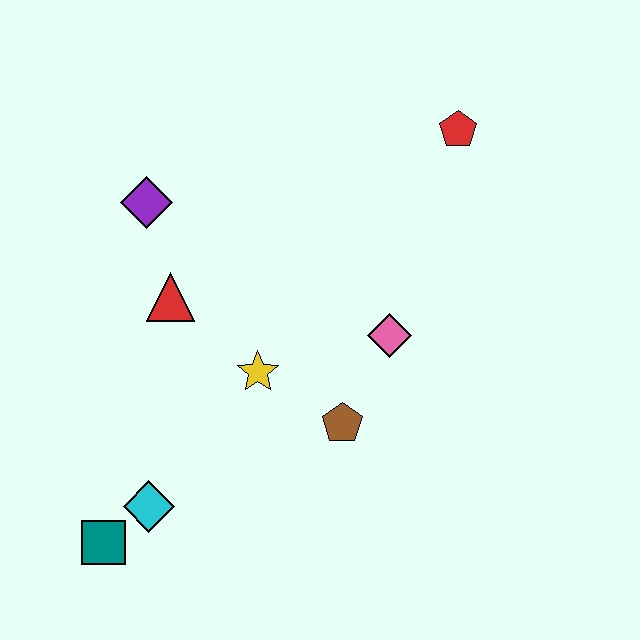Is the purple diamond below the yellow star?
No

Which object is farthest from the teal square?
The red pentagon is farthest from the teal square.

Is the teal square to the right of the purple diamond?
No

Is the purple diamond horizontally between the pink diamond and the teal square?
Yes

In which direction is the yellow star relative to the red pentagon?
The yellow star is below the red pentagon.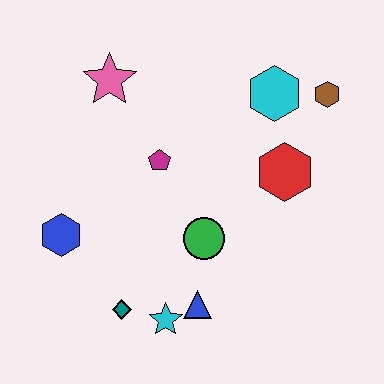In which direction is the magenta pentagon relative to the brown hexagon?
The magenta pentagon is to the left of the brown hexagon.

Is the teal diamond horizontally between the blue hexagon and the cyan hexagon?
Yes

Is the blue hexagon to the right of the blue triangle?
No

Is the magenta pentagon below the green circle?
No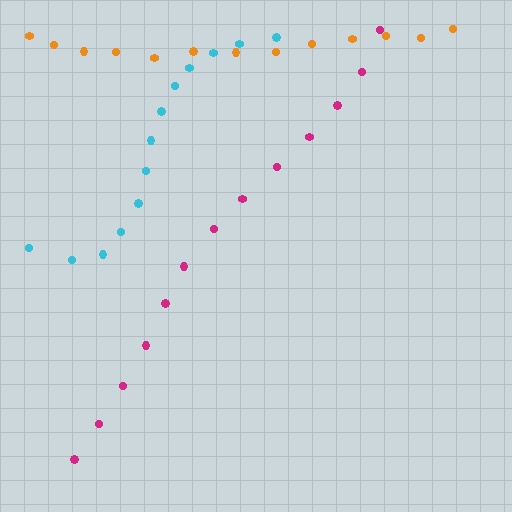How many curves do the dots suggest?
There are 3 distinct paths.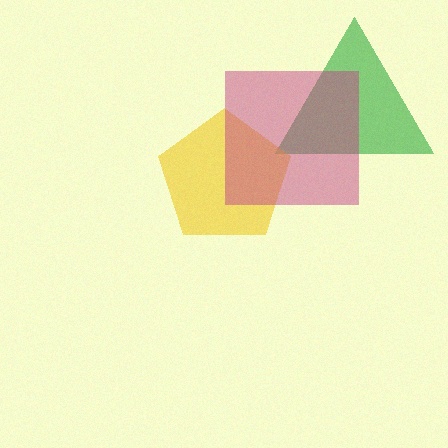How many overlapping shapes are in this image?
There are 3 overlapping shapes in the image.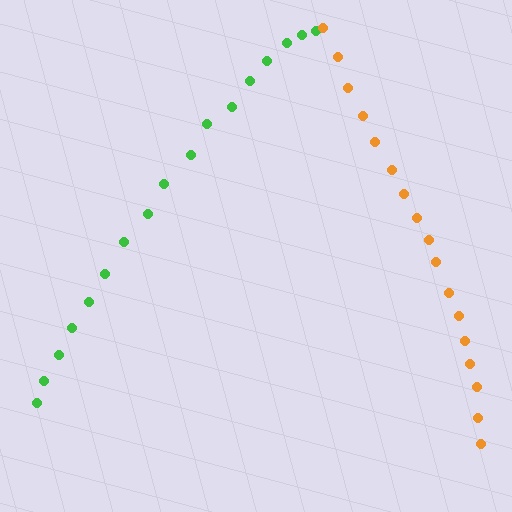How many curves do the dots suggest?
There are 2 distinct paths.